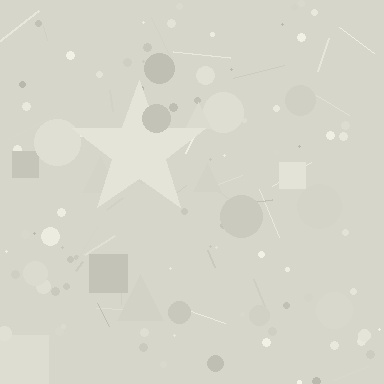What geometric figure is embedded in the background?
A star is embedded in the background.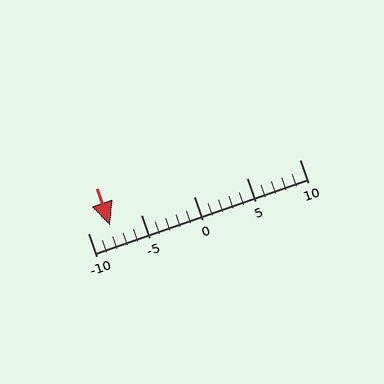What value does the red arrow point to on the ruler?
The red arrow points to approximately -8.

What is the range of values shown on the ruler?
The ruler shows values from -10 to 10.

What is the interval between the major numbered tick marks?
The major tick marks are spaced 5 units apart.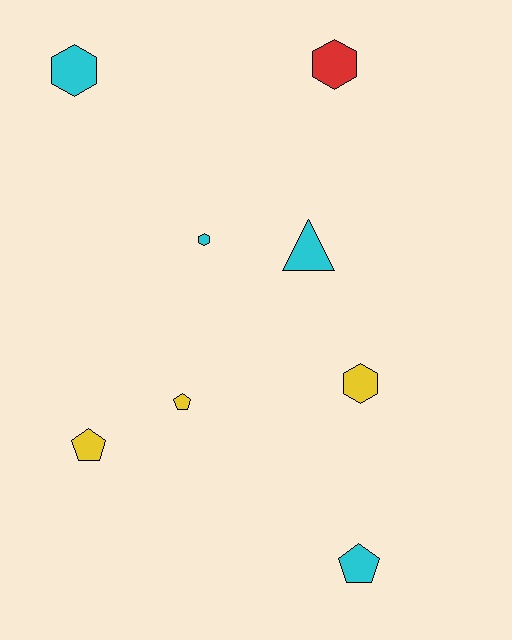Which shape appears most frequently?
Hexagon, with 4 objects.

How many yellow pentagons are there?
There are 2 yellow pentagons.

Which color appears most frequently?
Cyan, with 4 objects.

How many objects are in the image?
There are 8 objects.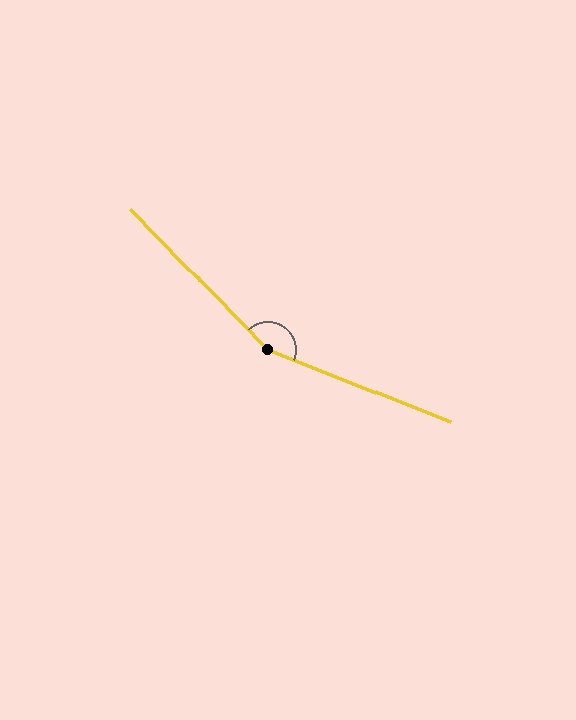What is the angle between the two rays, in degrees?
Approximately 156 degrees.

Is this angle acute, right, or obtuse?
It is obtuse.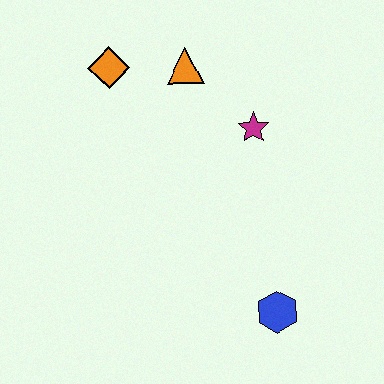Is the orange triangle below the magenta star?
No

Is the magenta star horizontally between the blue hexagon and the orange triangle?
Yes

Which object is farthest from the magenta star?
The blue hexagon is farthest from the magenta star.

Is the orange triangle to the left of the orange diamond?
No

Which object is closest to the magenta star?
The orange triangle is closest to the magenta star.